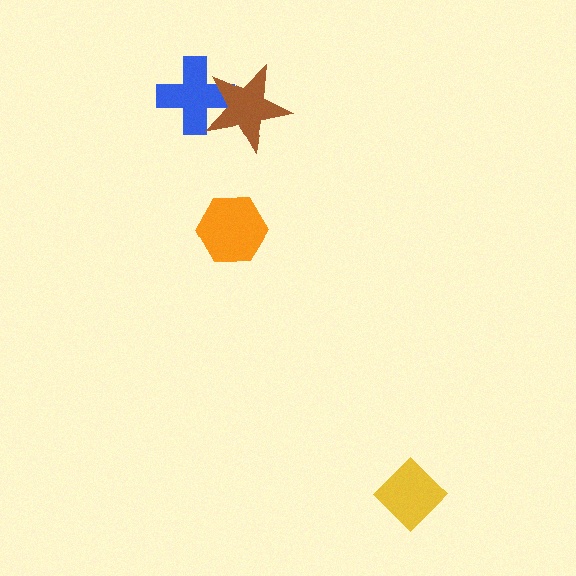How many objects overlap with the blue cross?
1 object overlaps with the blue cross.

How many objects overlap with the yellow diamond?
0 objects overlap with the yellow diamond.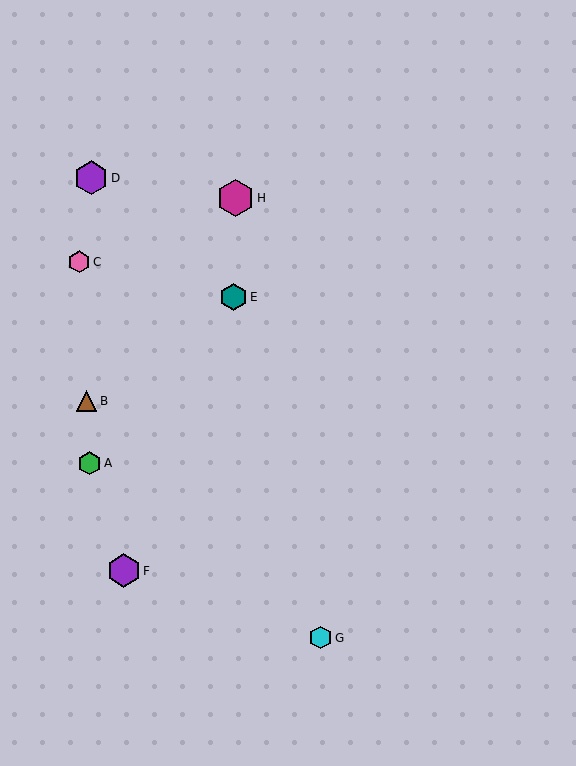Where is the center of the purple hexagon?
The center of the purple hexagon is at (124, 571).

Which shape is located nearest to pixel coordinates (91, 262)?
The pink hexagon (labeled C) at (79, 262) is nearest to that location.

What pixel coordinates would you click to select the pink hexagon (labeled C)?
Click at (79, 262) to select the pink hexagon C.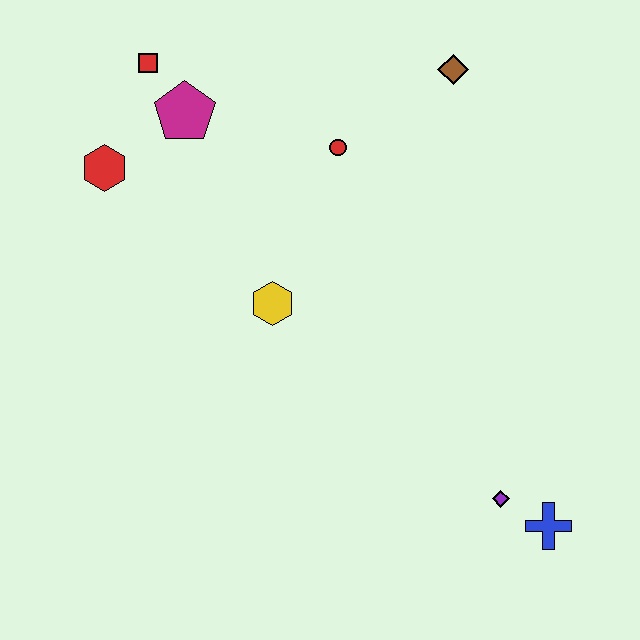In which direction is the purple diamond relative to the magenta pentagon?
The purple diamond is below the magenta pentagon.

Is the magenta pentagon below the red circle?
No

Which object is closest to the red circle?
The brown diamond is closest to the red circle.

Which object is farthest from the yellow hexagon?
The blue cross is farthest from the yellow hexagon.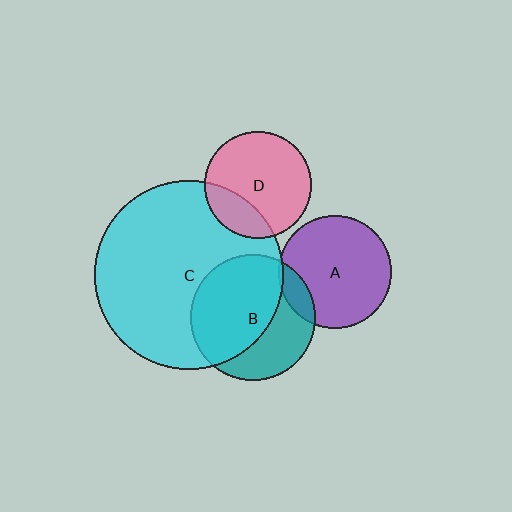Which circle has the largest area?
Circle C (cyan).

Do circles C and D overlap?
Yes.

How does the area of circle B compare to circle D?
Approximately 1.4 times.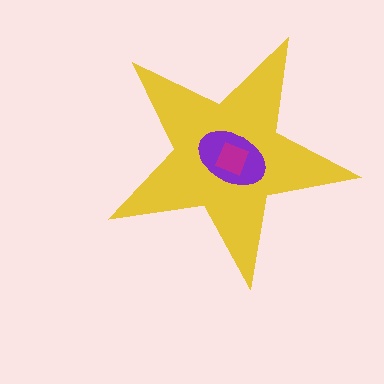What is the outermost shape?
The yellow star.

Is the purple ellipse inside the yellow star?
Yes.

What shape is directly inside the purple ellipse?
The magenta square.